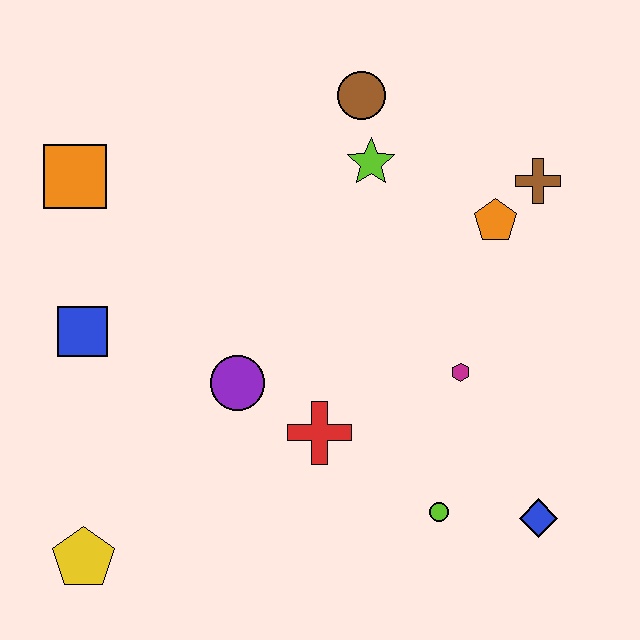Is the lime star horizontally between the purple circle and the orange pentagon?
Yes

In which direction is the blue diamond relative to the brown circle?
The blue diamond is below the brown circle.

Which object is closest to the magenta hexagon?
The lime circle is closest to the magenta hexagon.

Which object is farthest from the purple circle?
The brown cross is farthest from the purple circle.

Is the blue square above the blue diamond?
Yes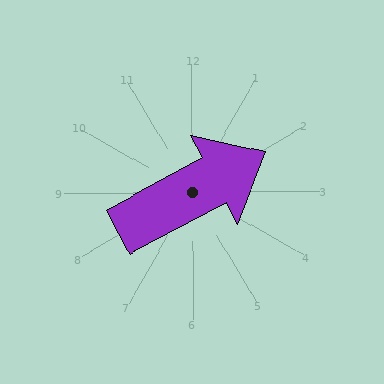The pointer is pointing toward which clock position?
Roughly 2 o'clock.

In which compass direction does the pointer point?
Northeast.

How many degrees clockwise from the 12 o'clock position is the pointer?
Approximately 62 degrees.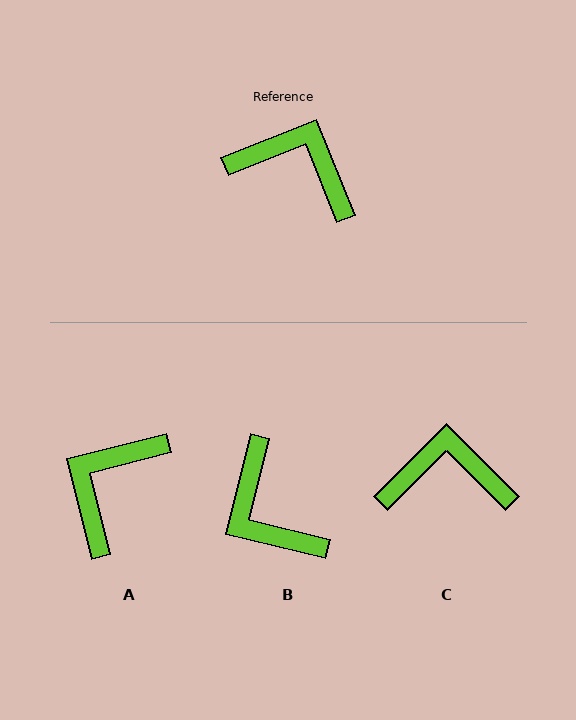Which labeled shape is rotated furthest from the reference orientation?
B, about 144 degrees away.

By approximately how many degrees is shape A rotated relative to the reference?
Approximately 82 degrees counter-clockwise.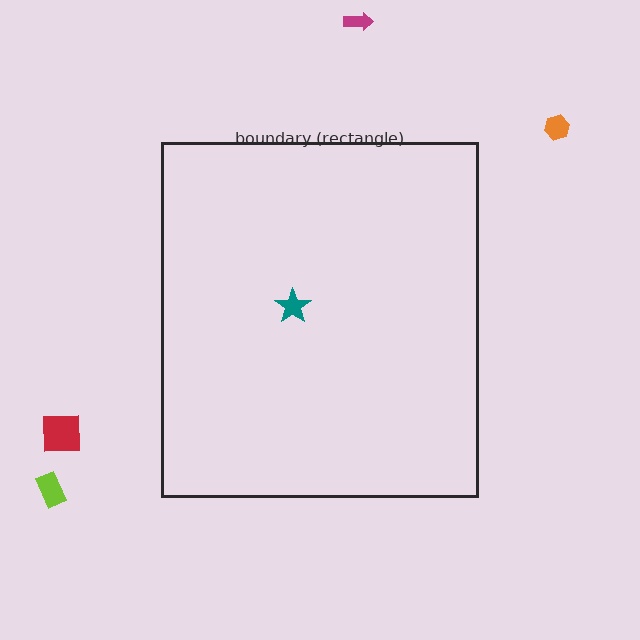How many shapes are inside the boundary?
1 inside, 4 outside.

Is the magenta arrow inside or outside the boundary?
Outside.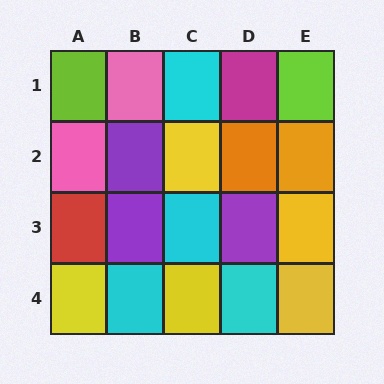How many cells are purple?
3 cells are purple.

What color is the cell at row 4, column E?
Yellow.